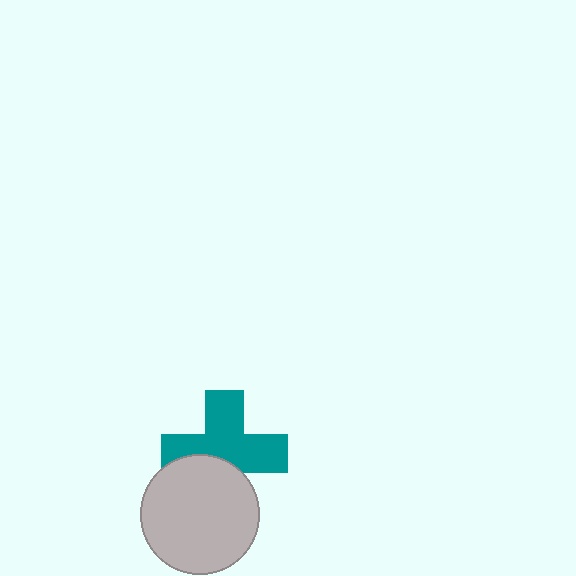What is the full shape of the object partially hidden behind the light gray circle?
The partially hidden object is a teal cross.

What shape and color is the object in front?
The object in front is a light gray circle.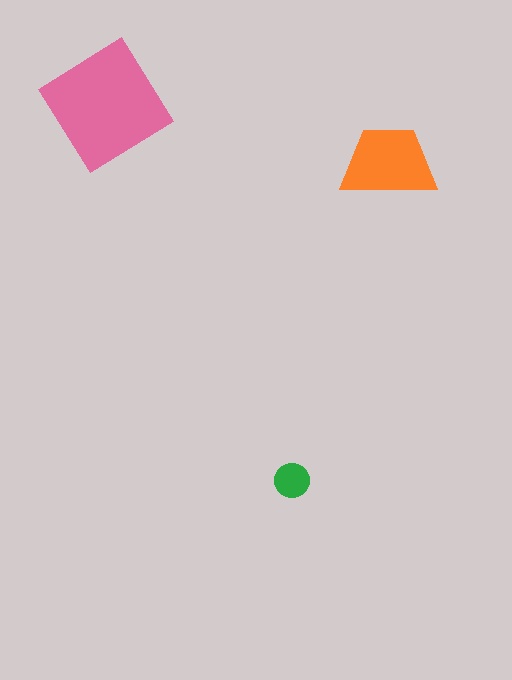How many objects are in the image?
There are 3 objects in the image.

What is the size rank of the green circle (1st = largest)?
3rd.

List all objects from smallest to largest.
The green circle, the orange trapezoid, the pink diamond.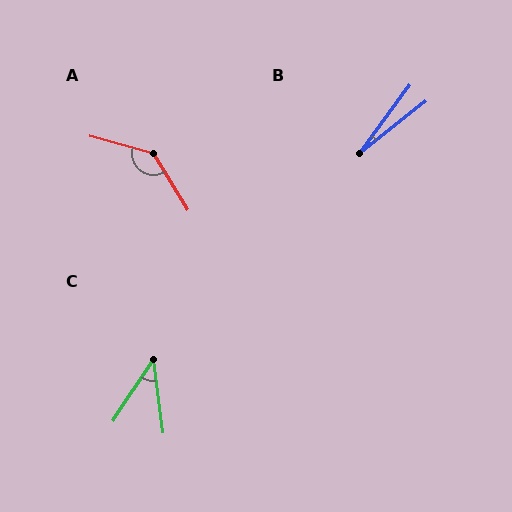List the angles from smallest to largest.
B (16°), C (41°), A (136°).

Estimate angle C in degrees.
Approximately 41 degrees.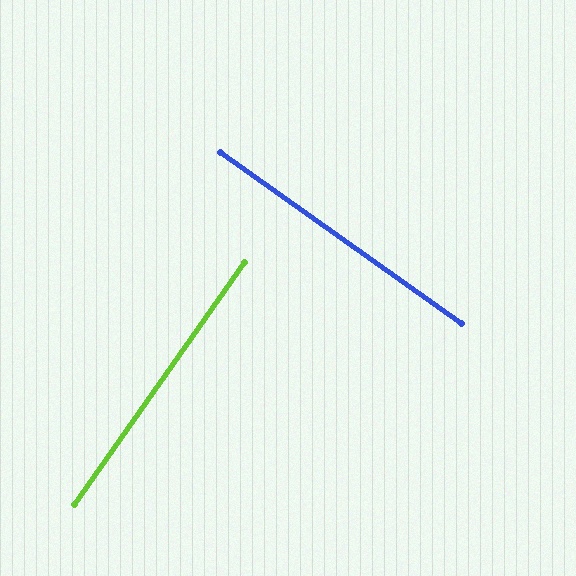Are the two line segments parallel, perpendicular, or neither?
Perpendicular — they meet at approximately 90°.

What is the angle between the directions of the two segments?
Approximately 90 degrees.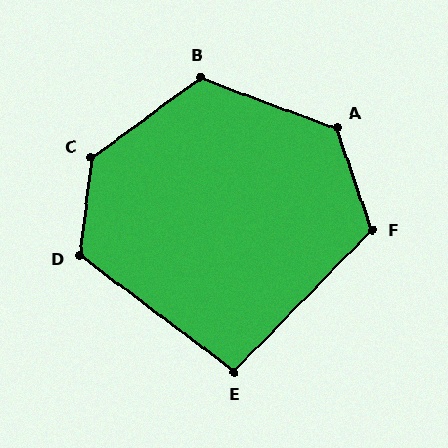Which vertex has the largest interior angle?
C, at approximately 133 degrees.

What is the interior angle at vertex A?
Approximately 129 degrees (obtuse).